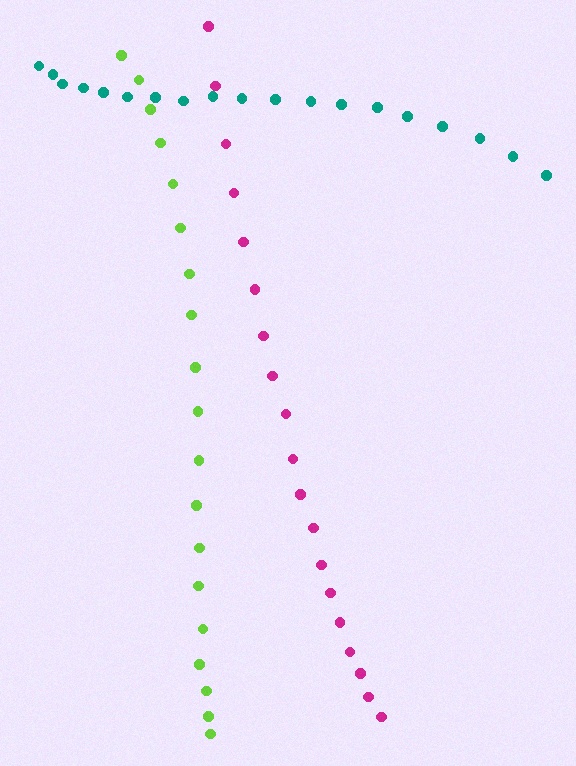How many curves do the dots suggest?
There are 3 distinct paths.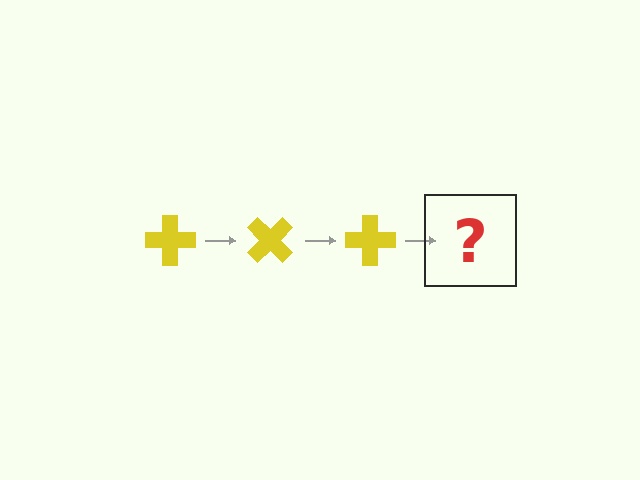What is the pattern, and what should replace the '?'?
The pattern is that the cross rotates 45 degrees each step. The '?' should be a yellow cross rotated 135 degrees.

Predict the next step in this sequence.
The next step is a yellow cross rotated 135 degrees.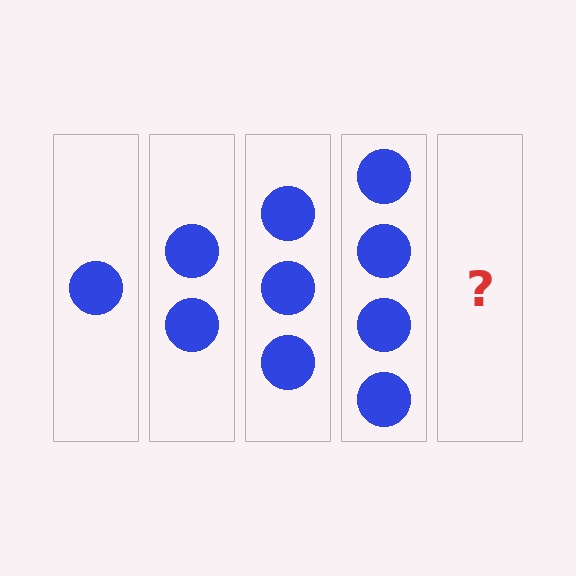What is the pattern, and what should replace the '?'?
The pattern is that each step adds one more circle. The '?' should be 5 circles.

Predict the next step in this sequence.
The next step is 5 circles.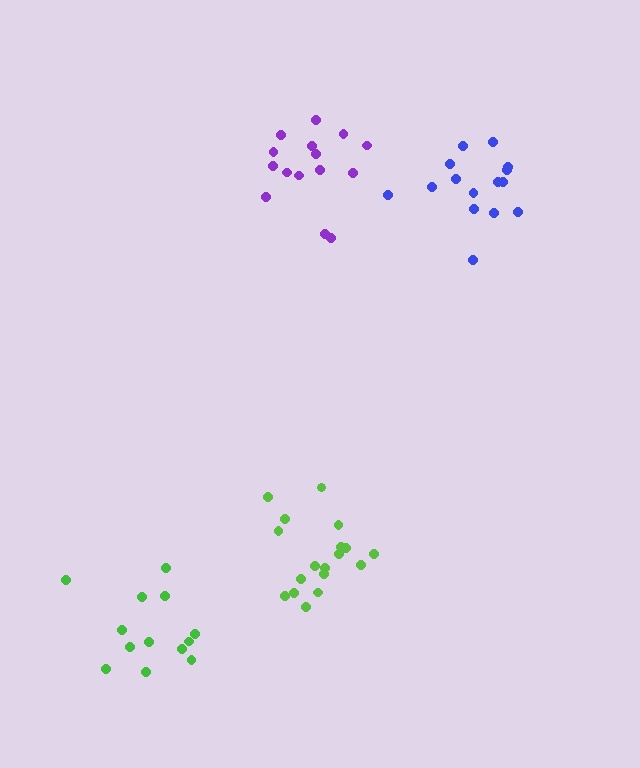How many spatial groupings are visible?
There are 4 spatial groupings.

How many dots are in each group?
Group 1: 18 dots, Group 2: 15 dots, Group 3: 15 dots, Group 4: 13 dots (61 total).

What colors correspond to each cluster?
The clusters are colored: lime, purple, blue, green.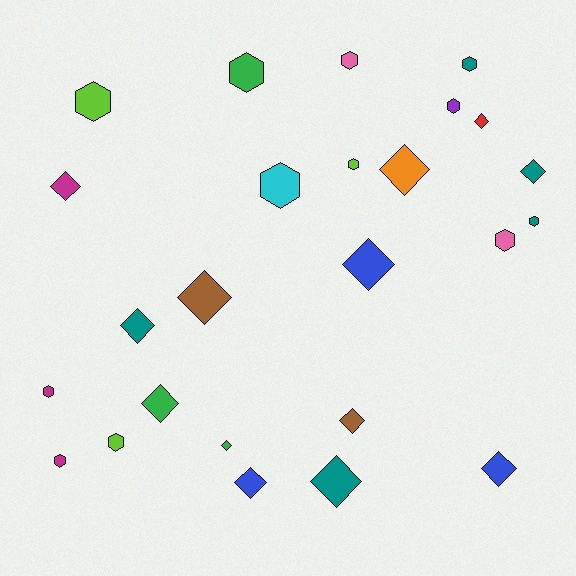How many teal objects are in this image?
There are 5 teal objects.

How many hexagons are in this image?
There are 12 hexagons.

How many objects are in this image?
There are 25 objects.